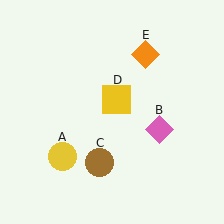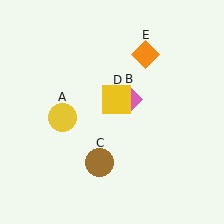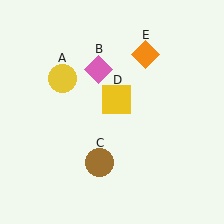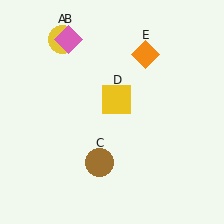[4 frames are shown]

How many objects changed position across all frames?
2 objects changed position: yellow circle (object A), pink diamond (object B).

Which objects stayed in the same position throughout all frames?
Brown circle (object C) and yellow square (object D) and orange diamond (object E) remained stationary.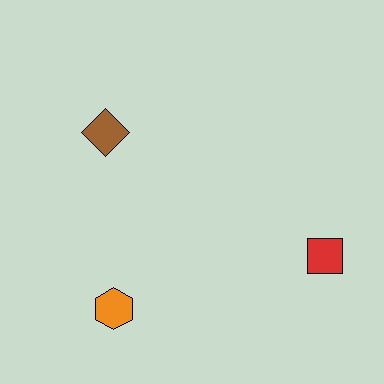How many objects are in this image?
There are 3 objects.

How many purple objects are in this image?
There are no purple objects.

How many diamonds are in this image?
There is 1 diamond.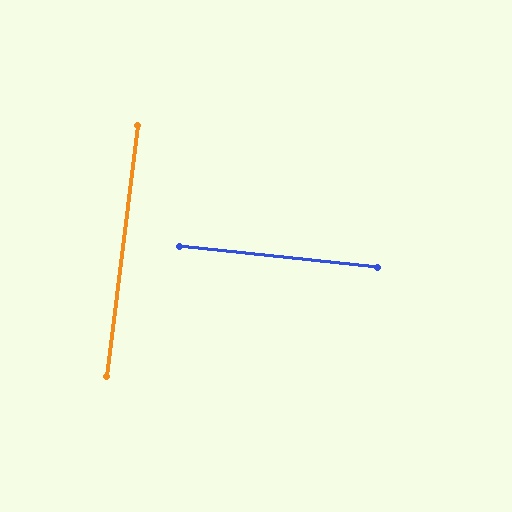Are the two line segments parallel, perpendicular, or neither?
Perpendicular — they meet at approximately 89°.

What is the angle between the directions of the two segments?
Approximately 89 degrees.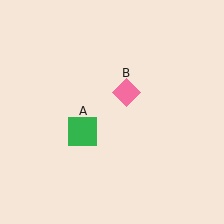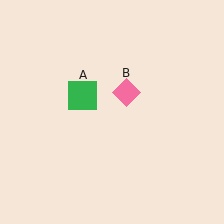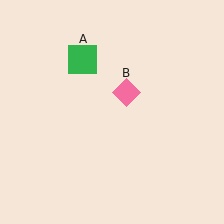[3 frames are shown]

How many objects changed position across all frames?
1 object changed position: green square (object A).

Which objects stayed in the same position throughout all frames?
Pink diamond (object B) remained stationary.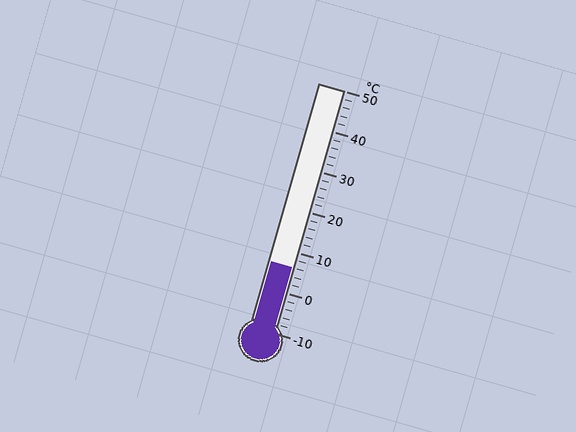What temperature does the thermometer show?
The thermometer shows approximately 6°C.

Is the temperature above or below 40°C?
The temperature is below 40°C.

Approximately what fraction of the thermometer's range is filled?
The thermometer is filled to approximately 25% of its range.